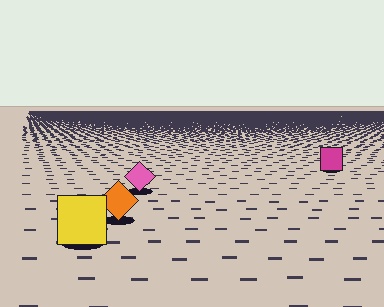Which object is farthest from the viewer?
The magenta square is farthest from the viewer. It appears smaller and the ground texture around it is denser.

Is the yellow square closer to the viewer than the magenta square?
Yes. The yellow square is closer — you can tell from the texture gradient: the ground texture is coarser near it.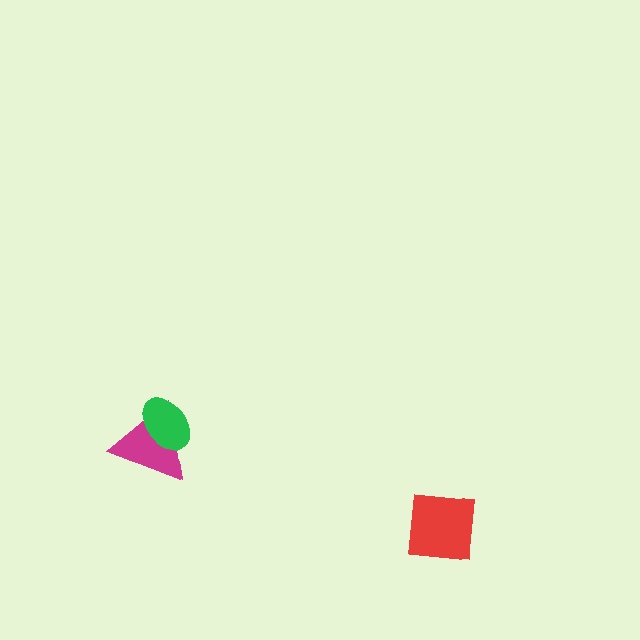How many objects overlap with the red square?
0 objects overlap with the red square.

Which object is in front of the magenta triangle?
The green ellipse is in front of the magenta triangle.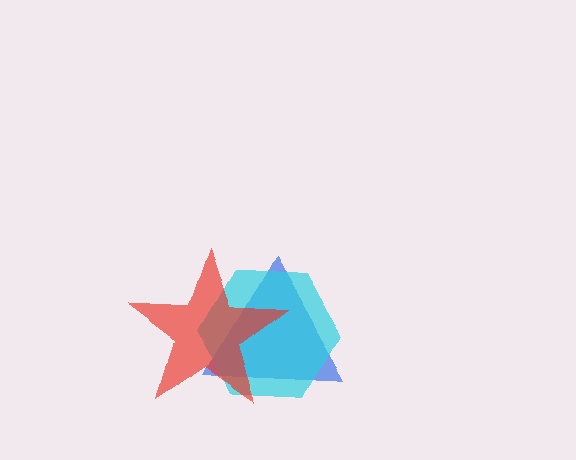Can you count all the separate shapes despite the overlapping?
Yes, there are 3 separate shapes.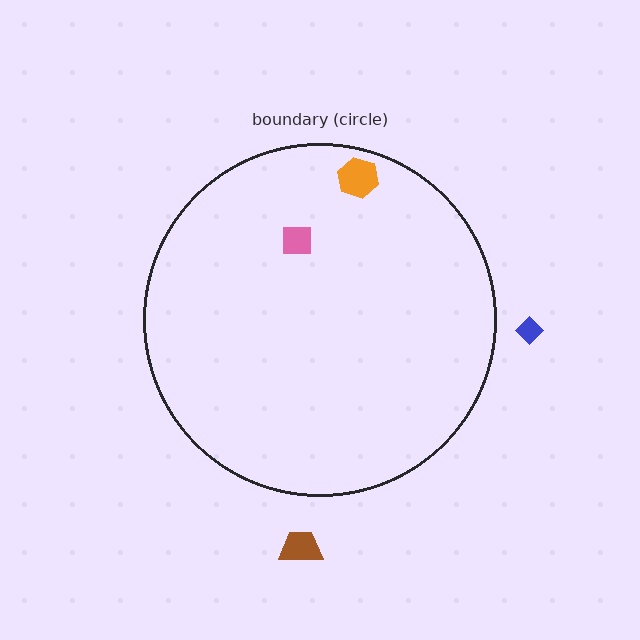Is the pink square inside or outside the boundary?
Inside.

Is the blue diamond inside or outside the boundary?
Outside.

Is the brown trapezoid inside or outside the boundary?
Outside.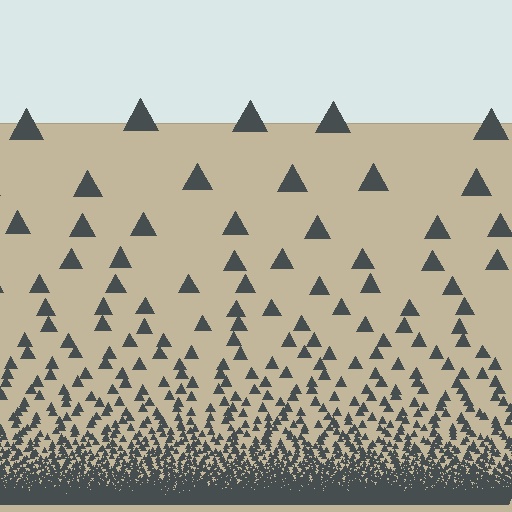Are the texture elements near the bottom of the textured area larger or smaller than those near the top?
Smaller. The gradient is inverted — elements near the bottom are smaller and denser.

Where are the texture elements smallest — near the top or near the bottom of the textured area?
Near the bottom.